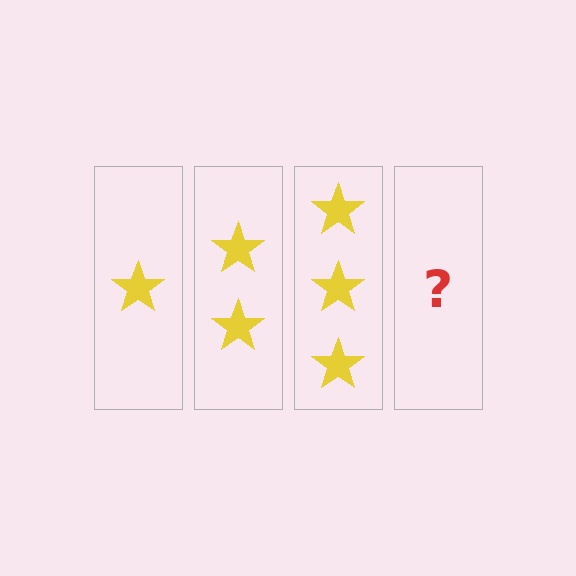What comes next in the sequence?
The next element should be 4 stars.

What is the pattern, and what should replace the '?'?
The pattern is that each step adds one more star. The '?' should be 4 stars.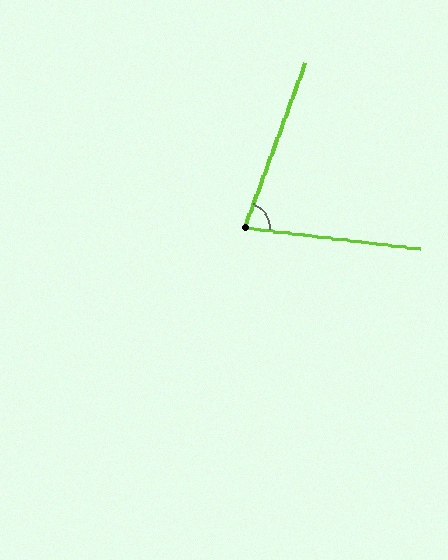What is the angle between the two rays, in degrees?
Approximately 77 degrees.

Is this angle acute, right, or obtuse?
It is acute.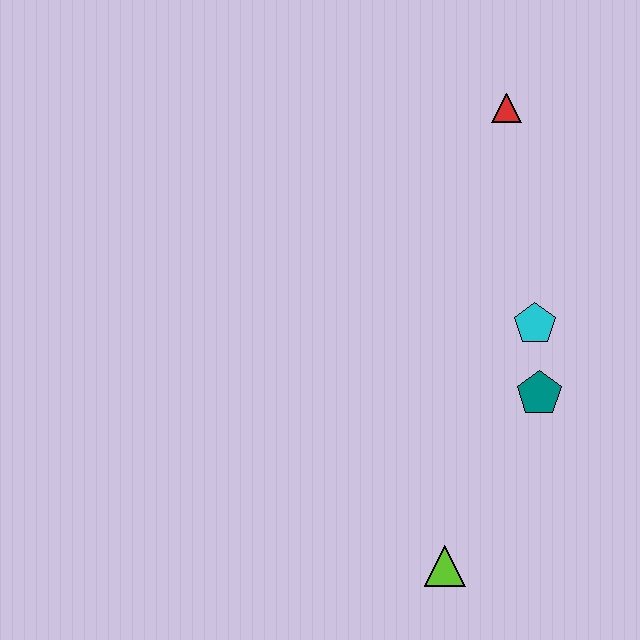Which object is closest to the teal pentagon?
The cyan pentagon is closest to the teal pentagon.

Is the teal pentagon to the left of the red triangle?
No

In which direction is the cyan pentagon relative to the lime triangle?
The cyan pentagon is above the lime triangle.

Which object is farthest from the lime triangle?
The red triangle is farthest from the lime triangle.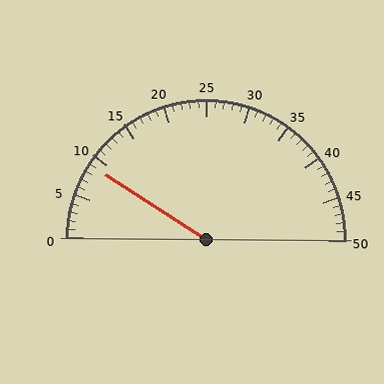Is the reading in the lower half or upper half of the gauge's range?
The reading is in the lower half of the range (0 to 50).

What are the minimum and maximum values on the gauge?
The gauge ranges from 0 to 50.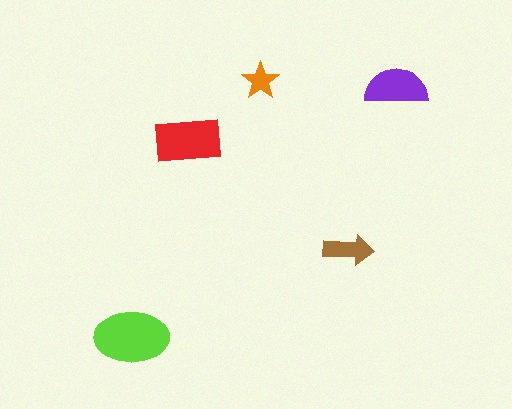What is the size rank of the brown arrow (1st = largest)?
4th.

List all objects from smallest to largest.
The orange star, the brown arrow, the purple semicircle, the red rectangle, the lime ellipse.